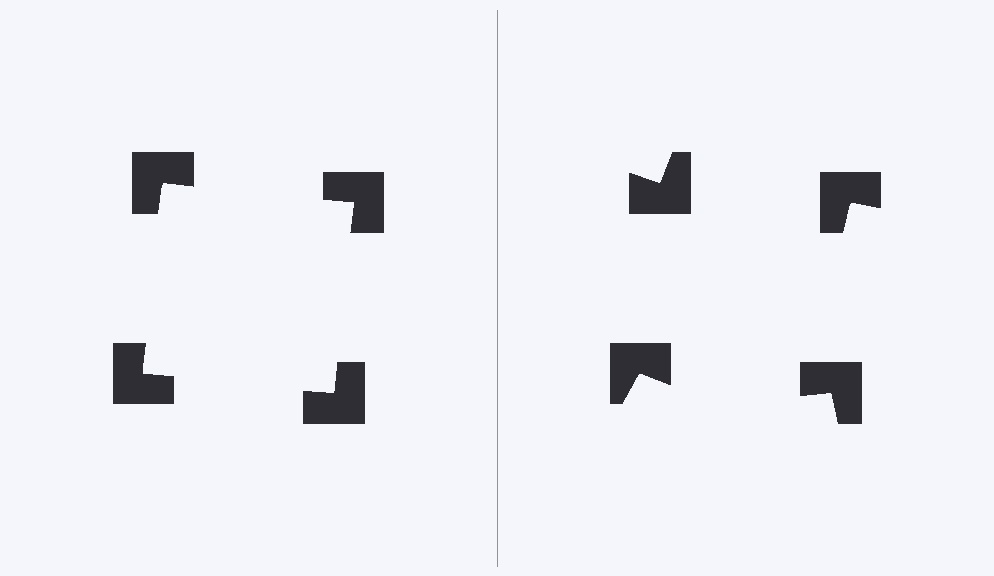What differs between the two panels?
The notched squares are positioned identically on both sides; only the wedge orientations differ. On the left they align to a square; on the right they are misaligned.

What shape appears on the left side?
An illusory square.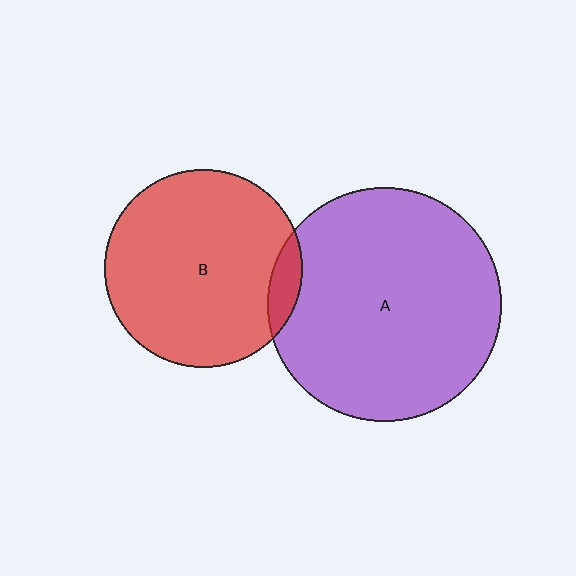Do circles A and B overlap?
Yes.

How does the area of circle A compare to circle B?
Approximately 1.4 times.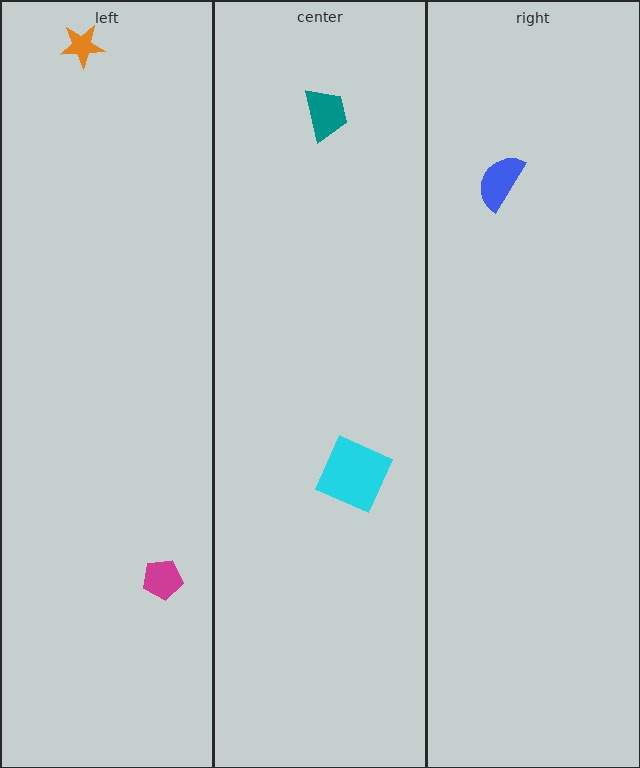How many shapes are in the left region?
2.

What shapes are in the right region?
The blue semicircle.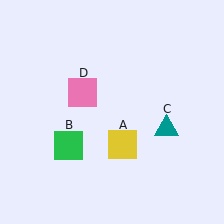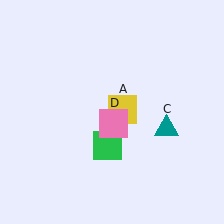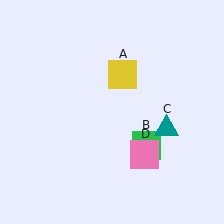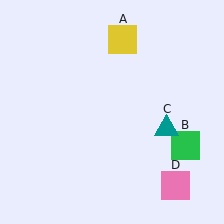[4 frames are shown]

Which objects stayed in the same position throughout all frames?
Teal triangle (object C) remained stationary.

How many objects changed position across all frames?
3 objects changed position: yellow square (object A), green square (object B), pink square (object D).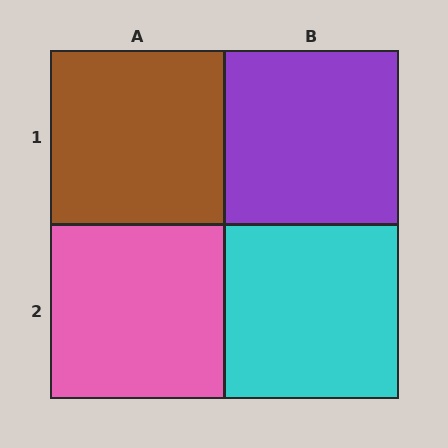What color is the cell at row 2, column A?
Pink.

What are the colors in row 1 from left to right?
Brown, purple.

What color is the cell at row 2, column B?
Cyan.